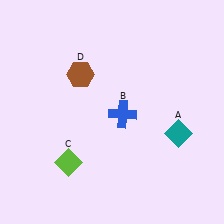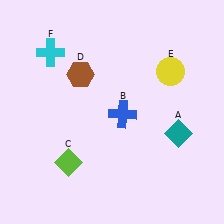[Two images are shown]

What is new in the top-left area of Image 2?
A cyan cross (F) was added in the top-left area of Image 2.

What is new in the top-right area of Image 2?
A yellow circle (E) was added in the top-right area of Image 2.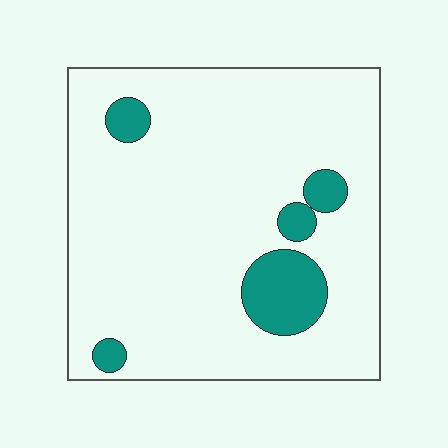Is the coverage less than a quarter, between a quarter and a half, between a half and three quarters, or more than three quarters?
Less than a quarter.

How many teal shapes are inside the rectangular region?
5.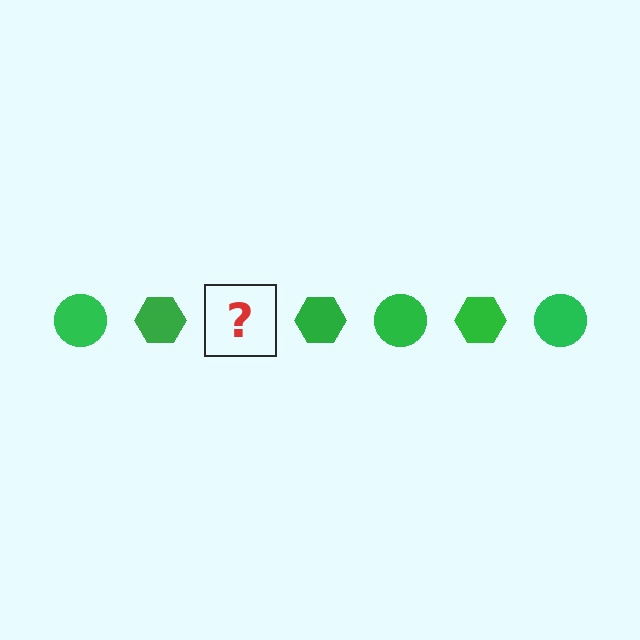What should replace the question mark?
The question mark should be replaced with a green circle.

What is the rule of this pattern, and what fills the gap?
The rule is that the pattern cycles through circle, hexagon shapes in green. The gap should be filled with a green circle.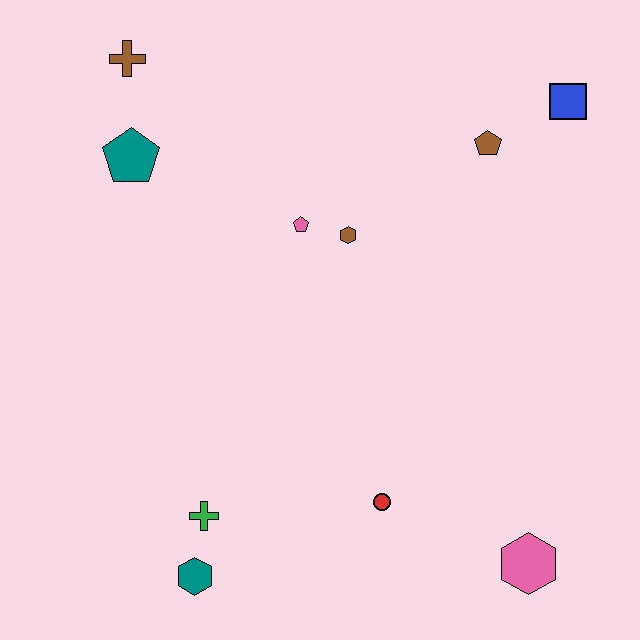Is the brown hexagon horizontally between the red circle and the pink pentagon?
Yes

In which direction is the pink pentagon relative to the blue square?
The pink pentagon is to the left of the blue square.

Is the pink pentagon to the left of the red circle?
Yes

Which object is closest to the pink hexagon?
The red circle is closest to the pink hexagon.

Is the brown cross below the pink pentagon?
No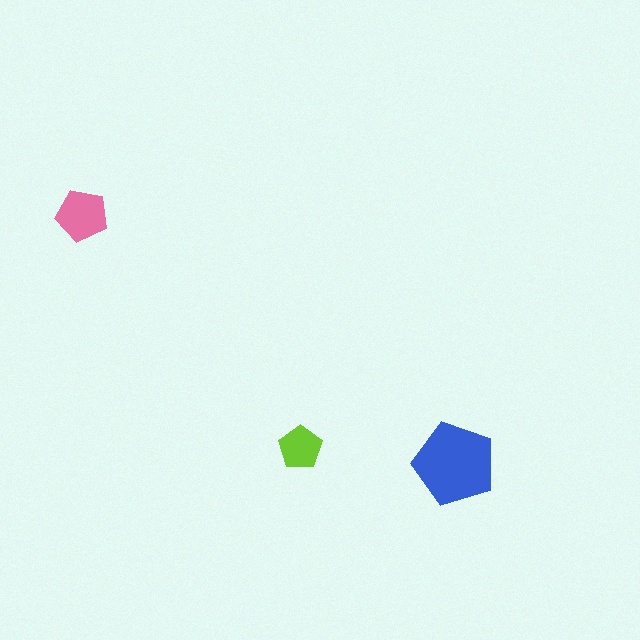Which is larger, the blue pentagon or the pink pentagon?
The blue one.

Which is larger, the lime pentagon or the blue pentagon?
The blue one.